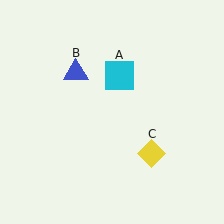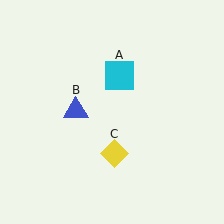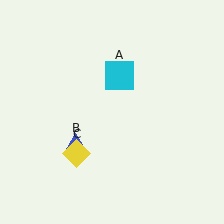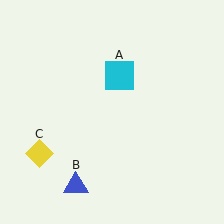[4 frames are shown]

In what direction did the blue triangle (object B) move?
The blue triangle (object B) moved down.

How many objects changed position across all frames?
2 objects changed position: blue triangle (object B), yellow diamond (object C).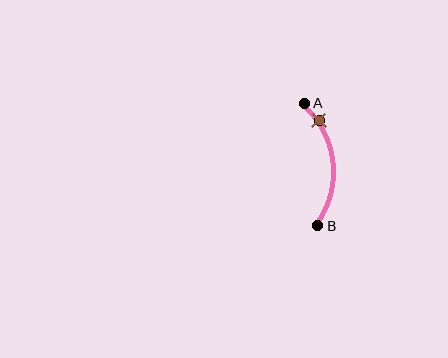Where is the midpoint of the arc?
The arc midpoint is the point on the curve farthest from the straight line joining A and B. It sits to the right of that line.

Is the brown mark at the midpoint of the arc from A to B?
No. The brown mark lies on the arc but is closer to endpoint A. The arc midpoint would be at the point on the curve equidistant along the arc from both A and B.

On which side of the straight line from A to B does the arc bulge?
The arc bulges to the right of the straight line connecting A and B.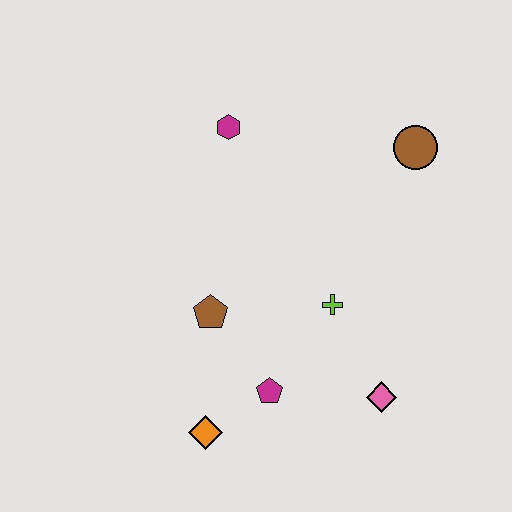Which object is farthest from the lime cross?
The magenta hexagon is farthest from the lime cross.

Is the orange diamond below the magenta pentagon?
Yes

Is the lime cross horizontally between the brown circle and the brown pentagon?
Yes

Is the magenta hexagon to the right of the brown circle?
No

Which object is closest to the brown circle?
The lime cross is closest to the brown circle.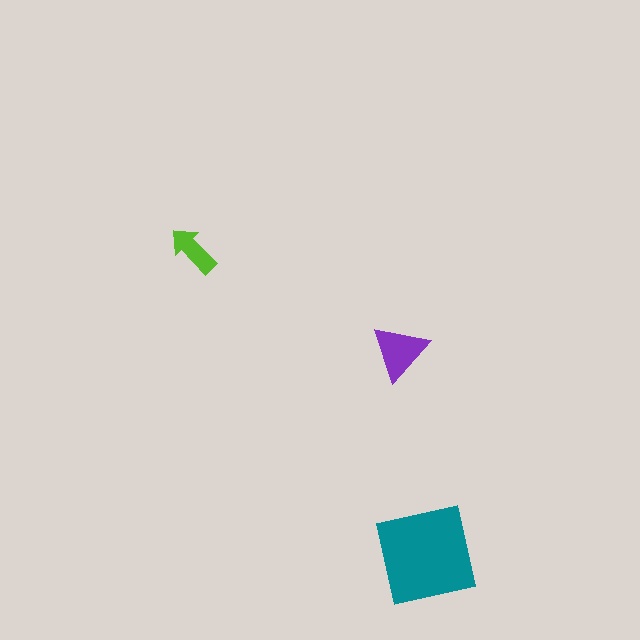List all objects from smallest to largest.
The lime arrow, the purple triangle, the teal square.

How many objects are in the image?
There are 3 objects in the image.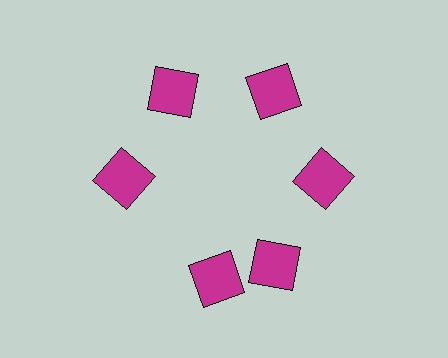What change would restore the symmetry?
The symmetry would be restored by rotating it back into even spacing with its neighbors so that all 6 squares sit at equal angles and equal distance from the center.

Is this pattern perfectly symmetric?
No. The 6 magenta squares are arranged in a ring, but one element near the 7 o'clock position is rotated out of alignment along the ring, breaking the 6-fold rotational symmetry.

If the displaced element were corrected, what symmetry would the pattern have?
It would have 6-fold rotational symmetry — the pattern would map onto itself every 60 degrees.